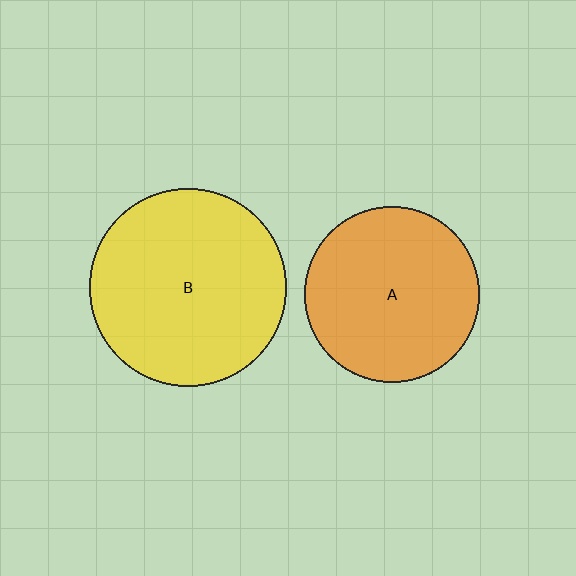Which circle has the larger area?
Circle B (yellow).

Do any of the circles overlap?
No, none of the circles overlap.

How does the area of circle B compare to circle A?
Approximately 1.3 times.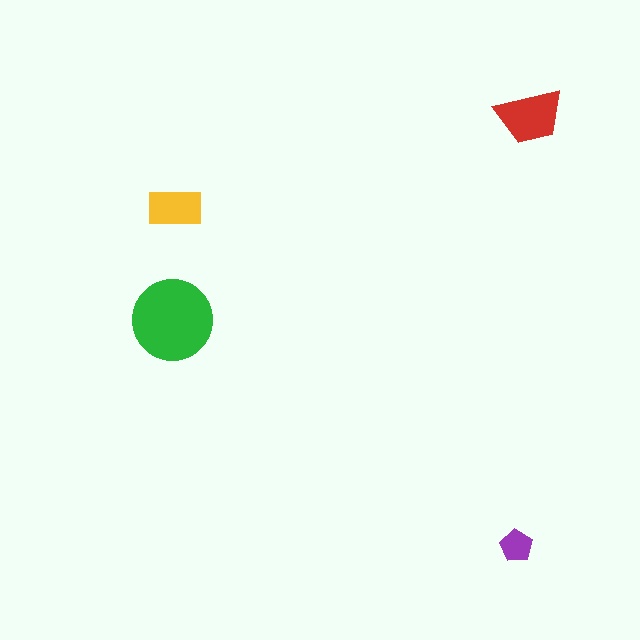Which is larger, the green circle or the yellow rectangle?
The green circle.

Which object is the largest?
The green circle.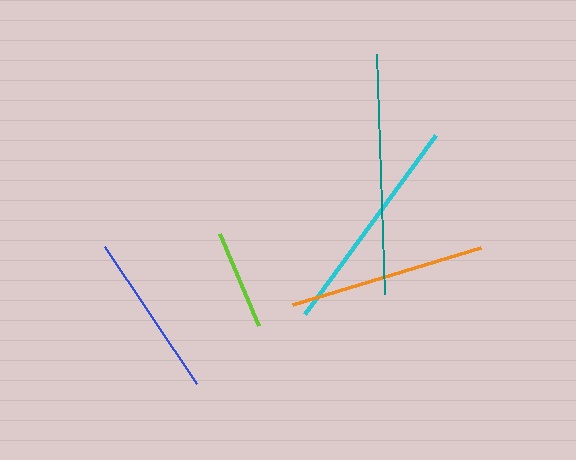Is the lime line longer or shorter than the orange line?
The orange line is longer than the lime line.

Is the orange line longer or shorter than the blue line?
The orange line is longer than the blue line.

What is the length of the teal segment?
The teal segment is approximately 240 pixels long.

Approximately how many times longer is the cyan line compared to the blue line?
The cyan line is approximately 1.4 times the length of the blue line.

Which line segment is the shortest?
The lime line is the shortest at approximately 101 pixels.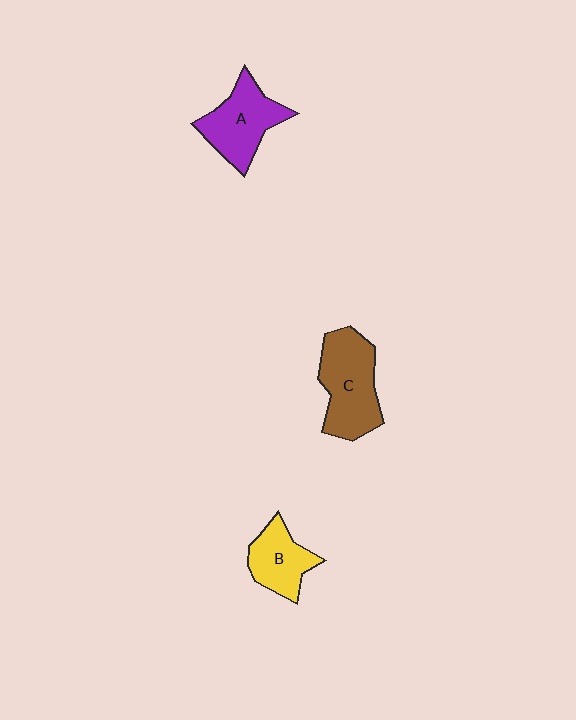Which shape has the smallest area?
Shape B (yellow).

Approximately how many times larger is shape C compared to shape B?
Approximately 1.5 times.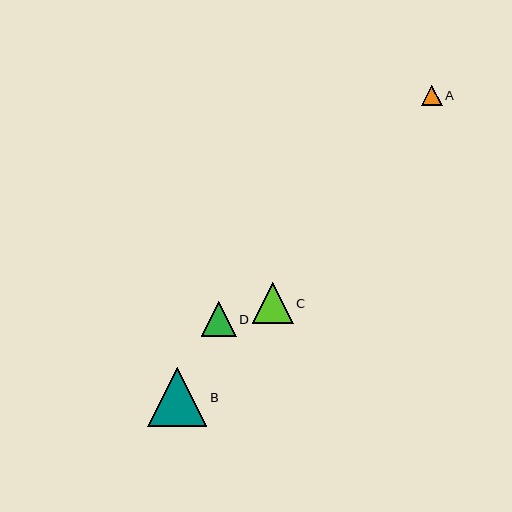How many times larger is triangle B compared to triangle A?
Triangle B is approximately 2.9 times the size of triangle A.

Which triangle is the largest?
Triangle B is the largest with a size of approximately 59 pixels.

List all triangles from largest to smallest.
From largest to smallest: B, C, D, A.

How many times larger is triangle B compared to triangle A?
Triangle B is approximately 2.9 times the size of triangle A.